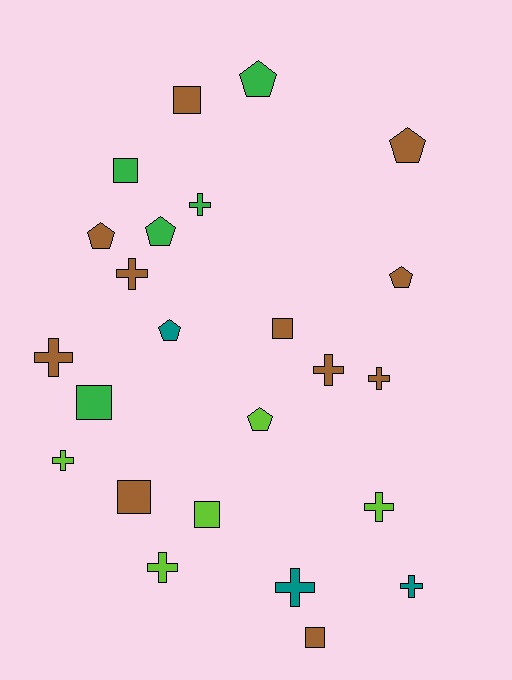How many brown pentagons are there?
There are 3 brown pentagons.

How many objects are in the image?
There are 24 objects.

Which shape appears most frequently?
Cross, with 10 objects.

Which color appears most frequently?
Brown, with 11 objects.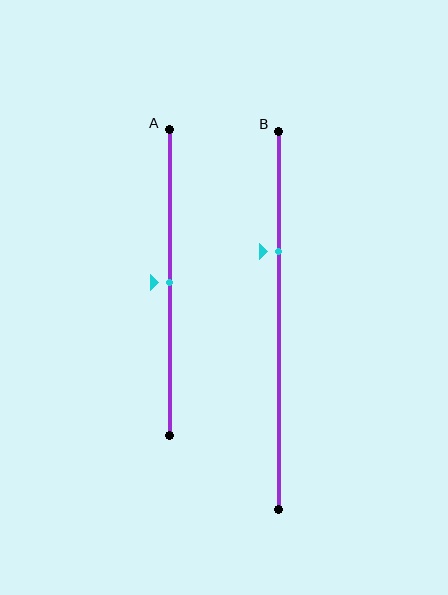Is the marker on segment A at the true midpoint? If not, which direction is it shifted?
Yes, the marker on segment A is at the true midpoint.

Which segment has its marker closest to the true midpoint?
Segment A has its marker closest to the true midpoint.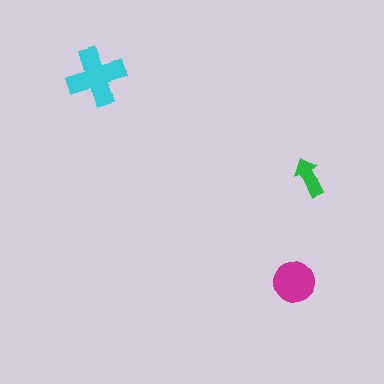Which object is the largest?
The cyan cross.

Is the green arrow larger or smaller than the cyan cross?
Smaller.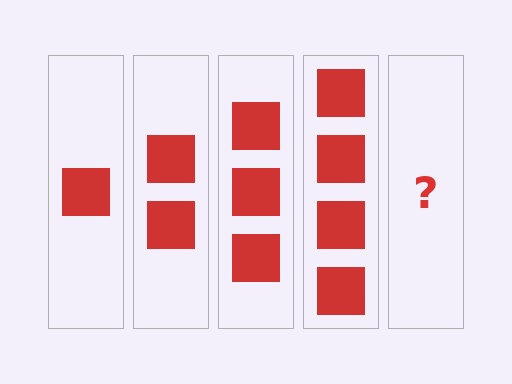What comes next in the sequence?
The next element should be 5 squares.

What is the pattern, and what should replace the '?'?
The pattern is that each step adds one more square. The '?' should be 5 squares.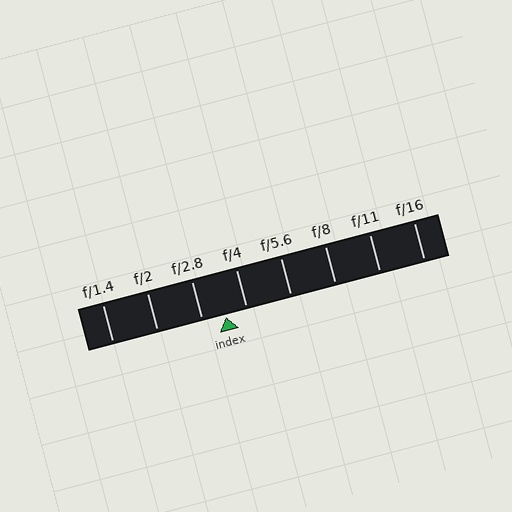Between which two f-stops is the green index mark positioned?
The index mark is between f/2.8 and f/4.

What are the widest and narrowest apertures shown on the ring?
The widest aperture shown is f/1.4 and the narrowest is f/16.